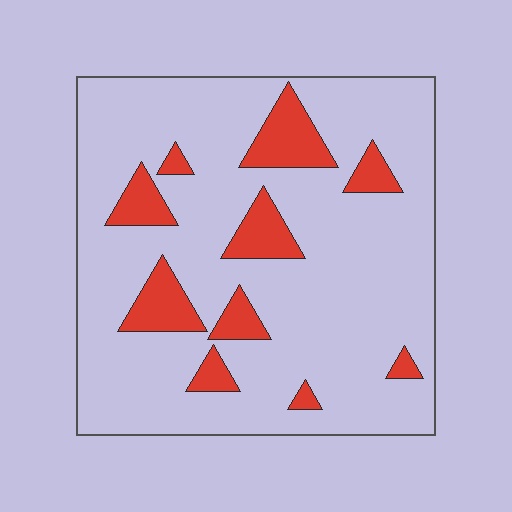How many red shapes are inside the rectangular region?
10.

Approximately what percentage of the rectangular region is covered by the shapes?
Approximately 15%.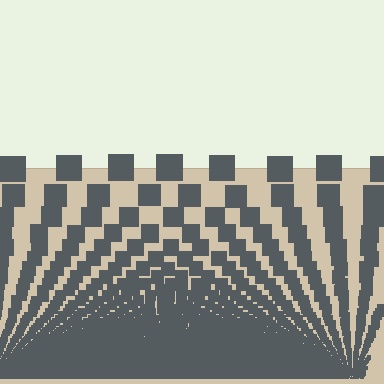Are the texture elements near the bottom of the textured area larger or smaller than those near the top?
Smaller. The gradient is inverted — elements near the bottom are smaller and denser.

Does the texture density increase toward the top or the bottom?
Density increases toward the bottom.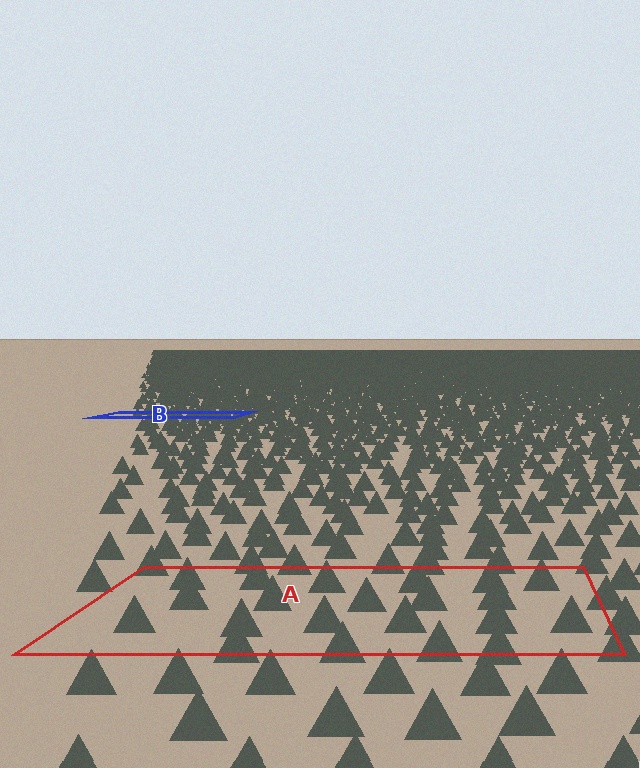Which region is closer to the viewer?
Region A is closer. The texture elements there are larger and more spread out.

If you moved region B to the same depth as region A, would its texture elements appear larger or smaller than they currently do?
They would appear larger. At a closer depth, the same texture elements are projected at a bigger on-screen size.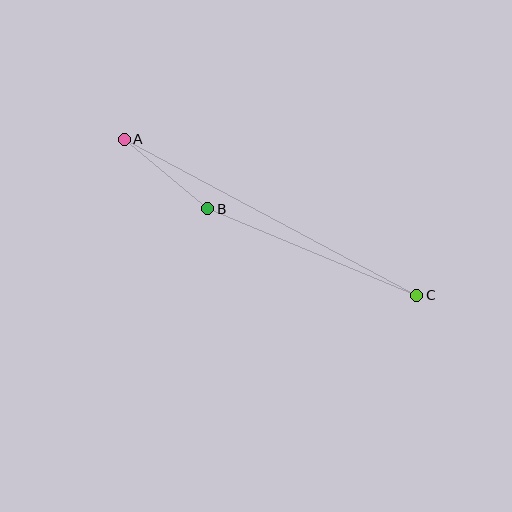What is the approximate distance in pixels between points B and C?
The distance between B and C is approximately 226 pixels.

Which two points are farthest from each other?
Points A and C are farthest from each other.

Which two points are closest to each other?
Points A and B are closest to each other.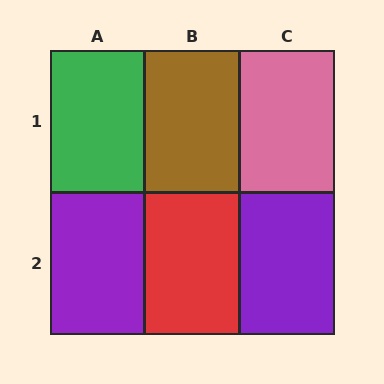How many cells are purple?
2 cells are purple.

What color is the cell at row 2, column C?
Purple.